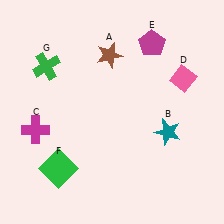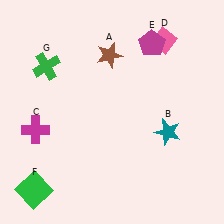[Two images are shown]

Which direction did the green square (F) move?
The green square (F) moved left.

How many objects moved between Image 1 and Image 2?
2 objects moved between the two images.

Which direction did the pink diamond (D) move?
The pink diamond (D) moved up.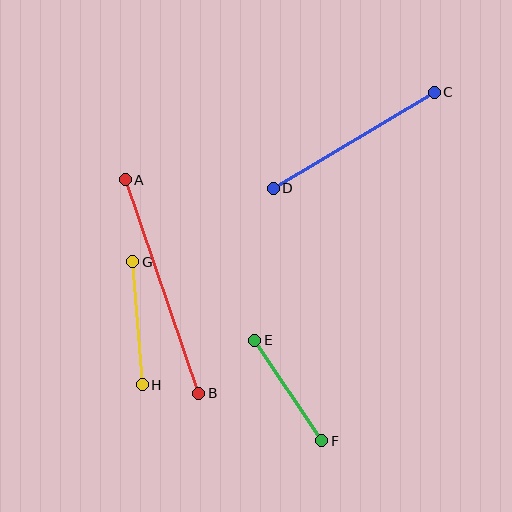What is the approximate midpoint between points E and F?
The midpoint is at approximately (288, 391) pixels.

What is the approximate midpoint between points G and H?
The midpoint is at approximately (137, 323) pixels.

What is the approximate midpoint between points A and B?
The midpoint is at approximately (162, 286) pixels.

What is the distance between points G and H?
The distance is approximately 124 pixels.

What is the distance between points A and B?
The distance is approximately 226 pixels.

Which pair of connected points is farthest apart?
Points A and B are farthest apart.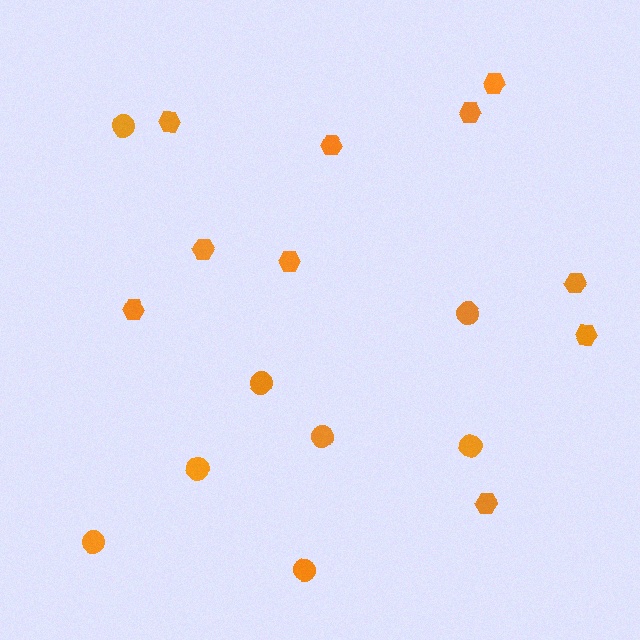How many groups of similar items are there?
There are 2 groups: one group of circles (8) and one group of hexagons (10).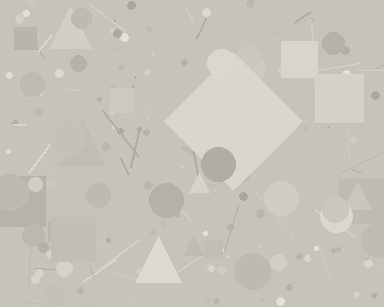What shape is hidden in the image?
A diamond is hidden in the image.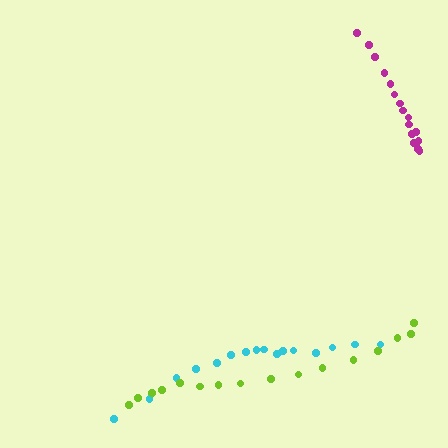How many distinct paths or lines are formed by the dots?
There are 3 distinct paths.